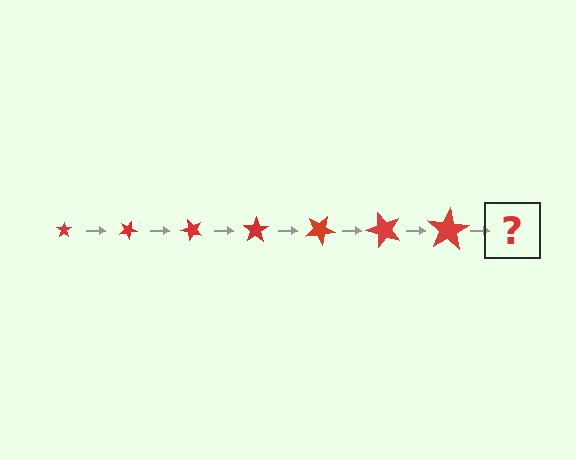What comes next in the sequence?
The next element should be a star, larger than the previous one and rotated 175 degrees from the start.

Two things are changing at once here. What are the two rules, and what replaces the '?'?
The two rules are that the star grows larger each step and it rotates 25 degrees each step. The '?' should be a star, larger than the previous one and rotated 175 degrees from the start.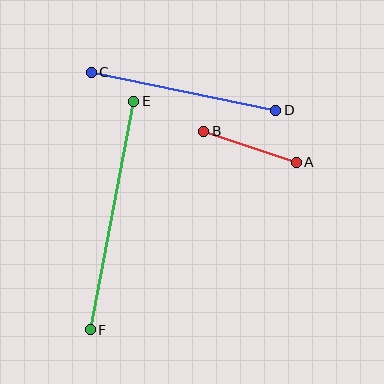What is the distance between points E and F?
The distance is approximately 233 pixels.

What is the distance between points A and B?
The distance is approximately 98 pixels.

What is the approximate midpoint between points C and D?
The midpoint is at approximately (183, 91) pixels.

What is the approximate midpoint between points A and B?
The midpoint is at approximately (250, 147) pixels.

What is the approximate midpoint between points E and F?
The midpoint is at approximately (112, 216) pixels.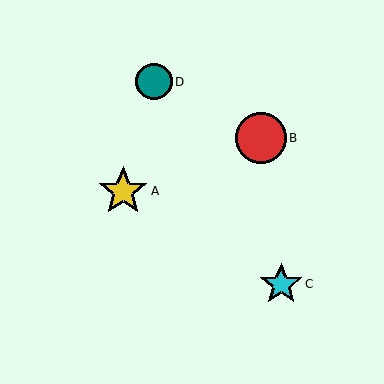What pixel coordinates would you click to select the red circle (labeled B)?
Click at (261, 138) to select the red circle B.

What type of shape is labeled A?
Shape A is a yellow star.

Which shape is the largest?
The red circle (labeled B) is the largest.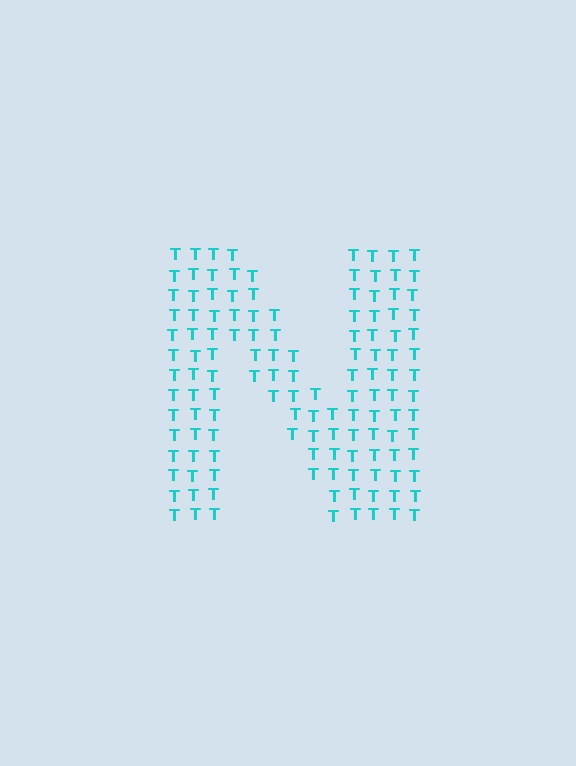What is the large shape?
The large shape is the letter N.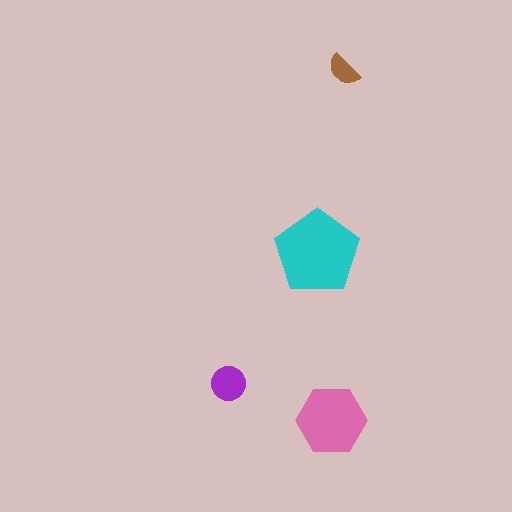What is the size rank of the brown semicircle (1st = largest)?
4th.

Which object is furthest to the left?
The purple circle is leftmost.